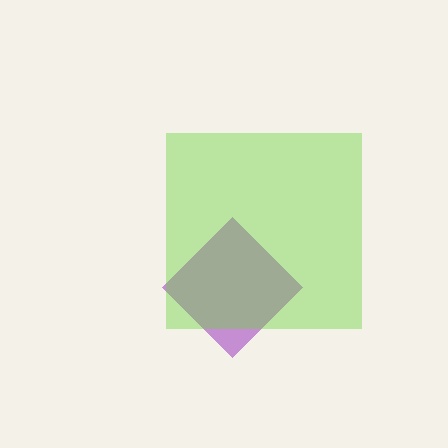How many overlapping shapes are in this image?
There are 2 overlapping shapes in the image.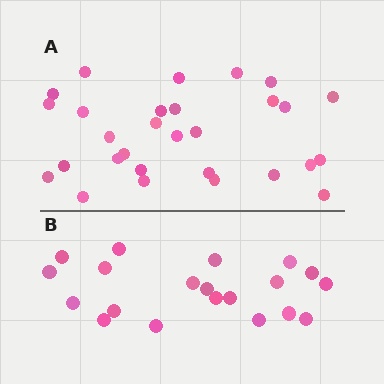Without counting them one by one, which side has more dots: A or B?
Region A (the top region) has more dots.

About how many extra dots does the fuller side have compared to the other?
Region A has roughly 8 or so more dots than region B.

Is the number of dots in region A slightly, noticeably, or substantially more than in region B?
Region A has substantially more. The ratio is roughly 1.4 to 1.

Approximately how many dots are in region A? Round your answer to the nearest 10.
About 30 dots. (The exact count is 29, which rounds to 30.)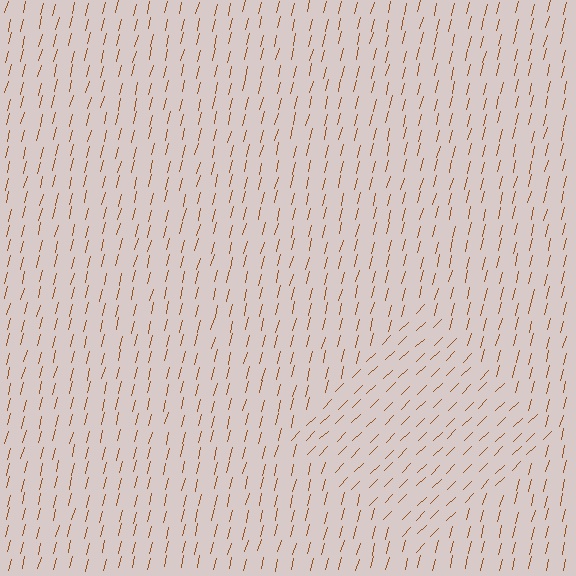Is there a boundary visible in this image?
Yes, there is a texture boundary formed by a change in line orientation.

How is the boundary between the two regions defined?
The boundary is defined purely by a change in line orientation (approximately 31 degrees difference). All lines are the same color and thickness.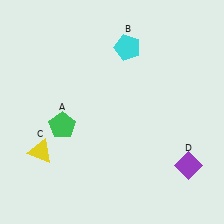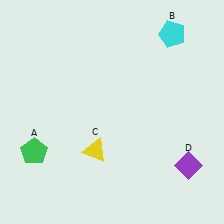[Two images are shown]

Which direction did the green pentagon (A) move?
The green pentagon (A) moved left.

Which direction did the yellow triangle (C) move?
The yellow triangle (C) moved right.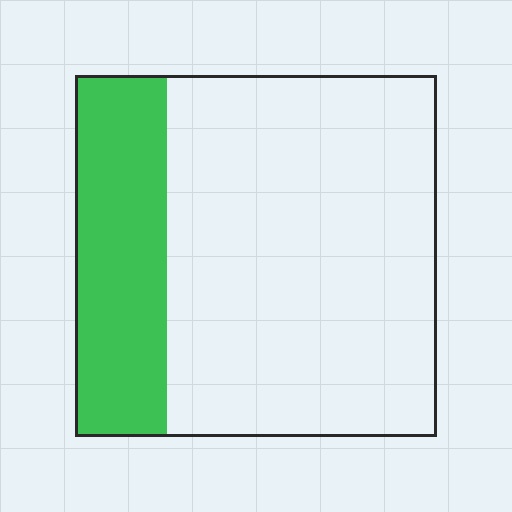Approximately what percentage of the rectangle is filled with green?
Approximately 25%.